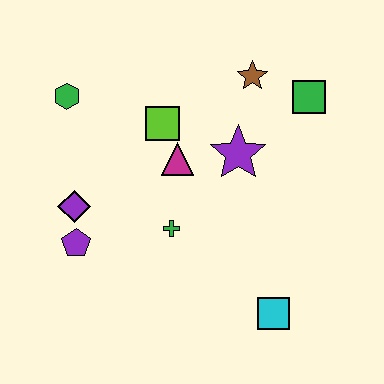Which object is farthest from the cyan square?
The green hexagon is farthest from the cyan square.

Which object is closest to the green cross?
The magenta triangle is closest to the green cross.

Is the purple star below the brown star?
Yes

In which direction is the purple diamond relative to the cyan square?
The purple diamond is to the left of the cyan square.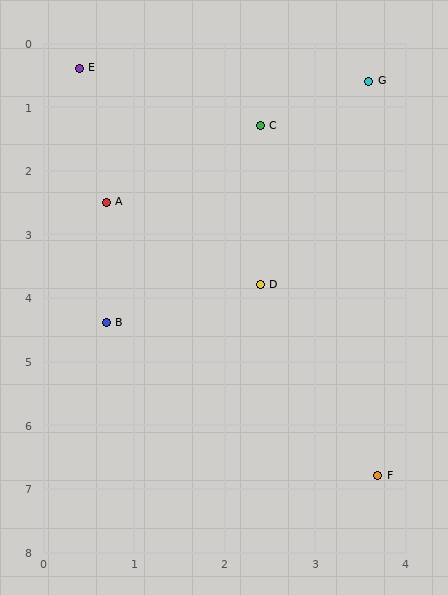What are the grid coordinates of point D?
Point D is at approximately (2.4, 3.8).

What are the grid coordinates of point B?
Point B is at approximately (0.7, 4.4).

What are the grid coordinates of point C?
Point C is at approximately (2.4, 1.3).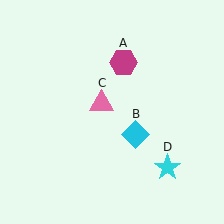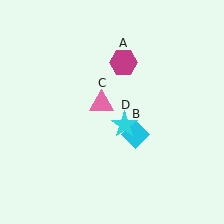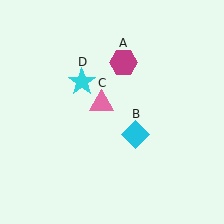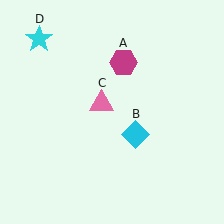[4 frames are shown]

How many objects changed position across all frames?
1 object changed position: cyan star (object D).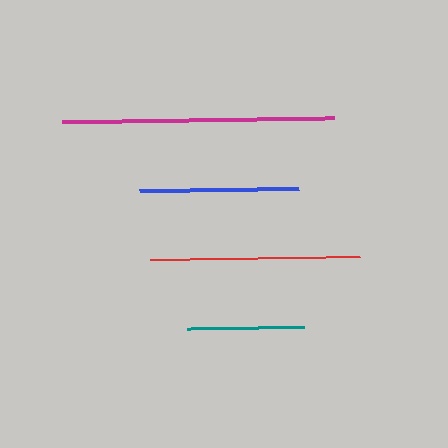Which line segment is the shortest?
The teal line is the shortest at approximately 116 pixels.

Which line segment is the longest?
The magenta line is the longest at approximately 272 pixels.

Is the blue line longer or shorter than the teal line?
The blue line is longer than the teal line.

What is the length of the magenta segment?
The magenta segment is approximately 272 pixels long.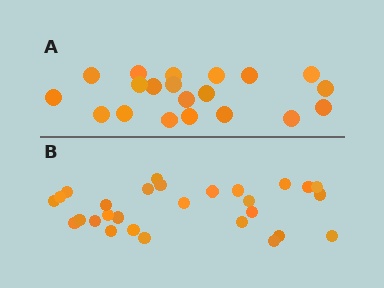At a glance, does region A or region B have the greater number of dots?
Region B (the bottom region) has more dots.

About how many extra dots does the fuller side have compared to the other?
Region B has roughly 8 or so more dots than region A.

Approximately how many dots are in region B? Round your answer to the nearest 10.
About 30 dots. (The exact count is 28, which rounds to 30.)